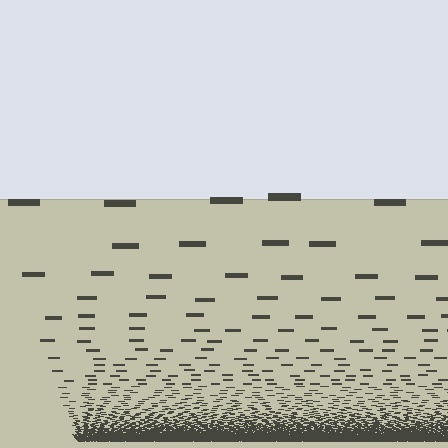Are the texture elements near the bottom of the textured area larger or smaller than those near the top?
Smaller. The gradient is inverted — elements near the bottom are smaller and denser.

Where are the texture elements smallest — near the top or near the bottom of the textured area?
Near the bottom.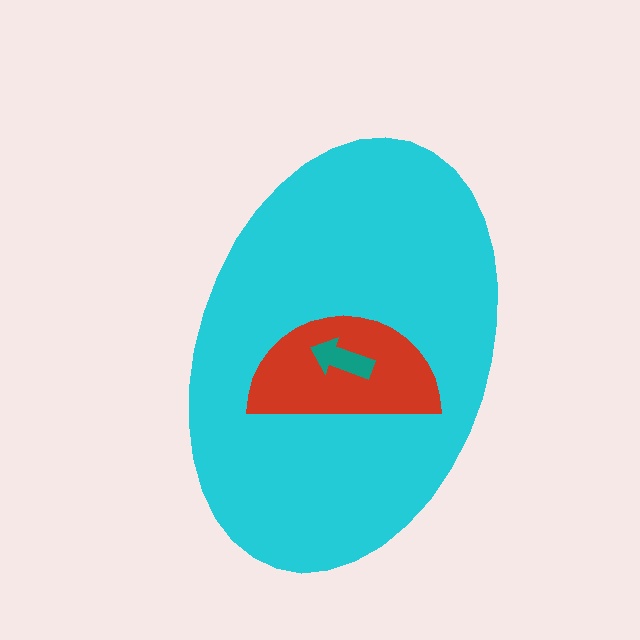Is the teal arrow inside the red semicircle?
Yes.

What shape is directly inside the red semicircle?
The teal arrow.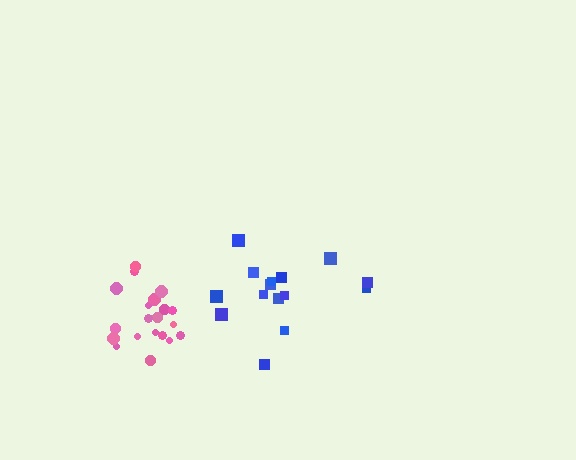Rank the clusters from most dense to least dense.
pink, blue.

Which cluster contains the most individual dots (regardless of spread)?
Pink (20).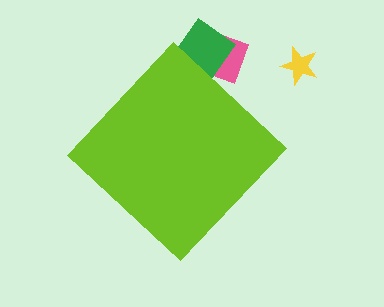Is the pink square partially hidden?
Yes, the pink square is partially hidden behind the lime diamond.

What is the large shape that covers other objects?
A lime diamond.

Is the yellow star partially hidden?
No, the yellow star is fully visible.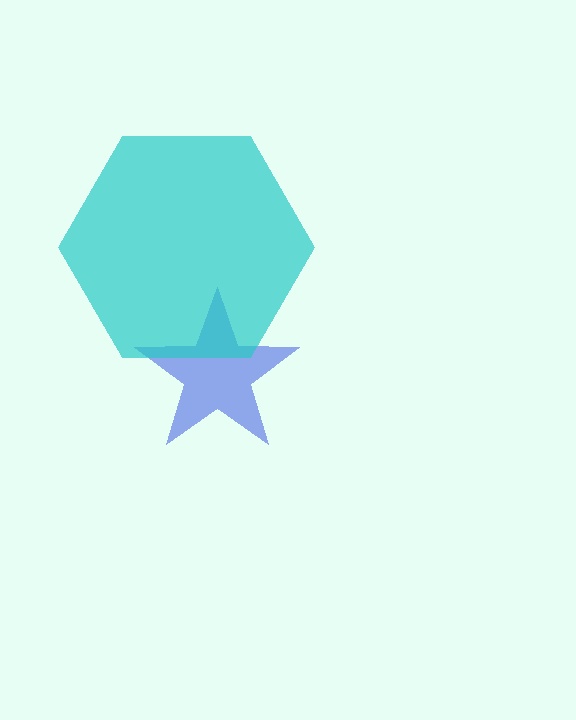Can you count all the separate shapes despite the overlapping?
Yes, there are 2 separate shapes.